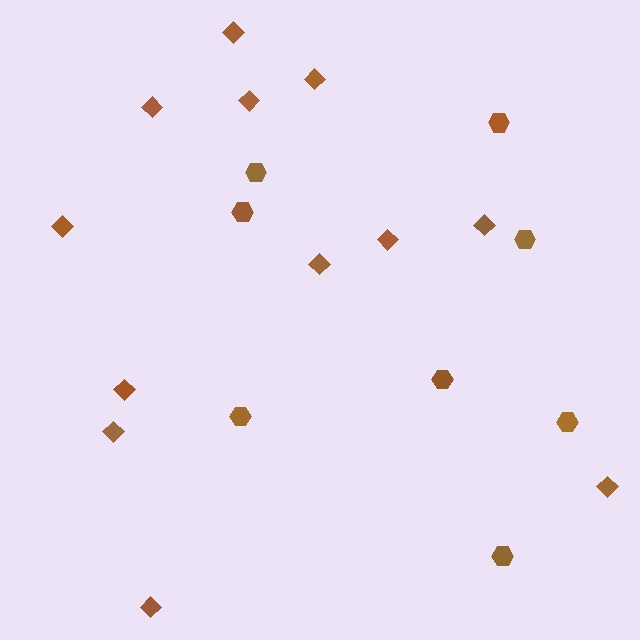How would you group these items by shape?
There are 2 groups: one group of diamonds (12) and one group of hexagons (8).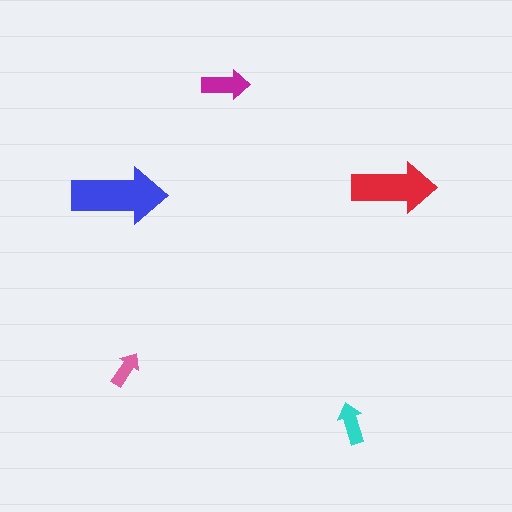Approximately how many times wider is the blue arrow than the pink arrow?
About 2.5 times wider.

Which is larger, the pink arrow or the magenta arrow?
The magenta one.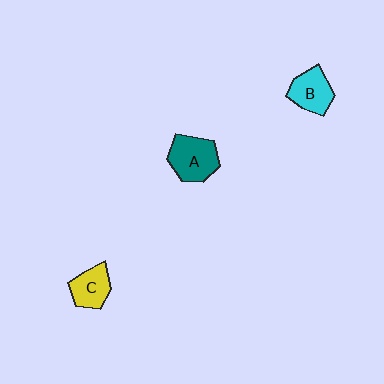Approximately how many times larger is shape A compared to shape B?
Approximately 1.3 times.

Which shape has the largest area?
Shape A (teal).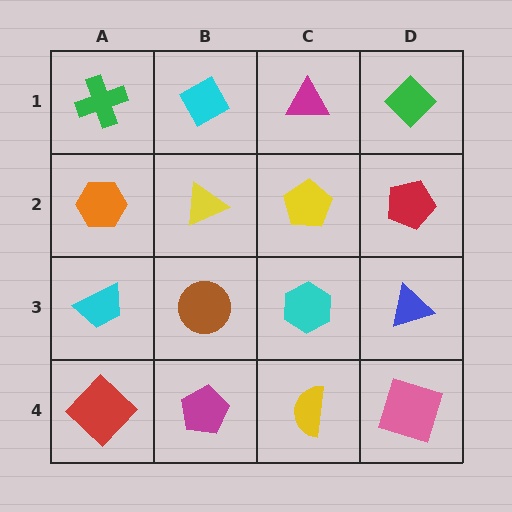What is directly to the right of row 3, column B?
A cyan hexagon.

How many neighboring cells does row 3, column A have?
3.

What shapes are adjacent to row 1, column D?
A red pentagon (row 2, column D), a magenta triangle (row 1, column C).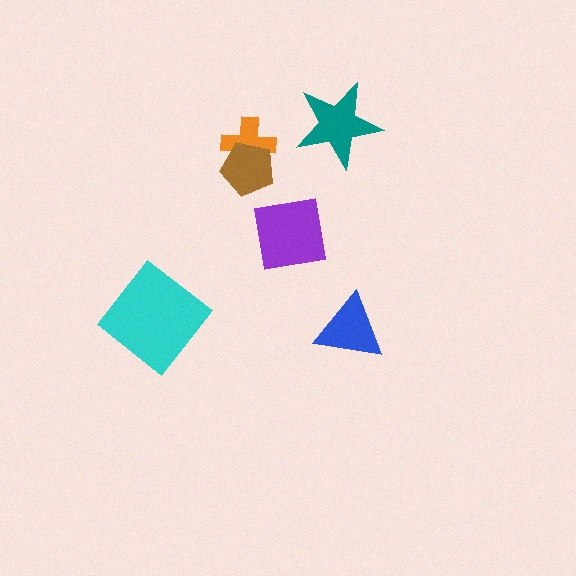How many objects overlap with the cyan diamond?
0 objects overlap with the cyan diamond.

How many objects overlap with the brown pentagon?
1 object overlaps with the brown pentagon.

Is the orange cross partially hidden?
Yes, it is partially covered by another shape.